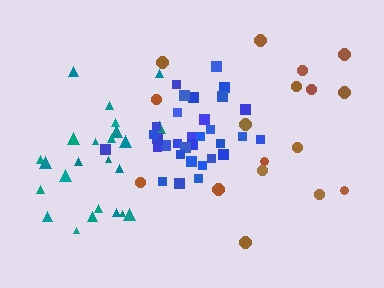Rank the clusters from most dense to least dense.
blue, teal, brown.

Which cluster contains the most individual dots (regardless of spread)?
Blue (33).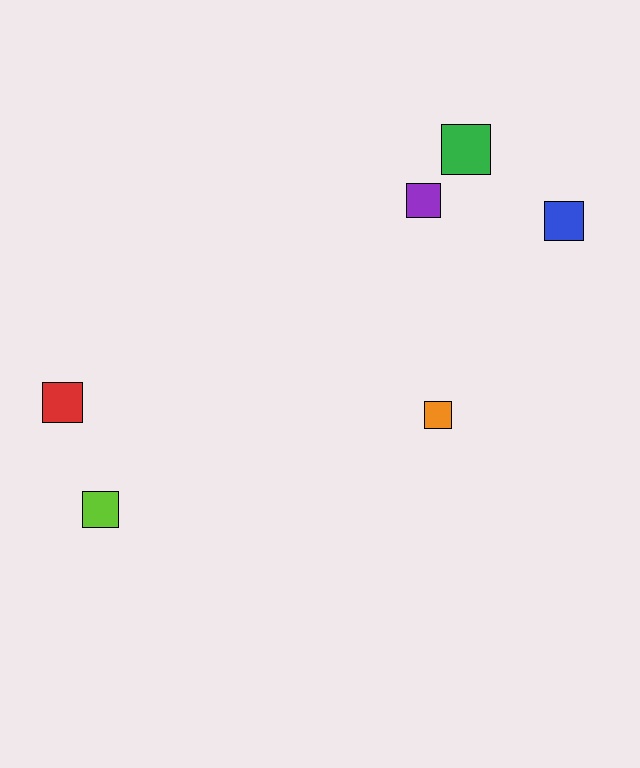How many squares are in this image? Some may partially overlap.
There are 6 squares.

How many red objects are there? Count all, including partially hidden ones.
There is 1 red object.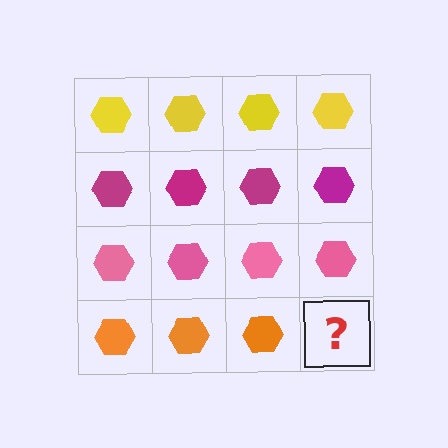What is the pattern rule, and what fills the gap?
The rule is that each row has a consistent color. The gap should be filled with an orange hexagon.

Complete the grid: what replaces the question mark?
The question mark should be replaced with an orange hexagon.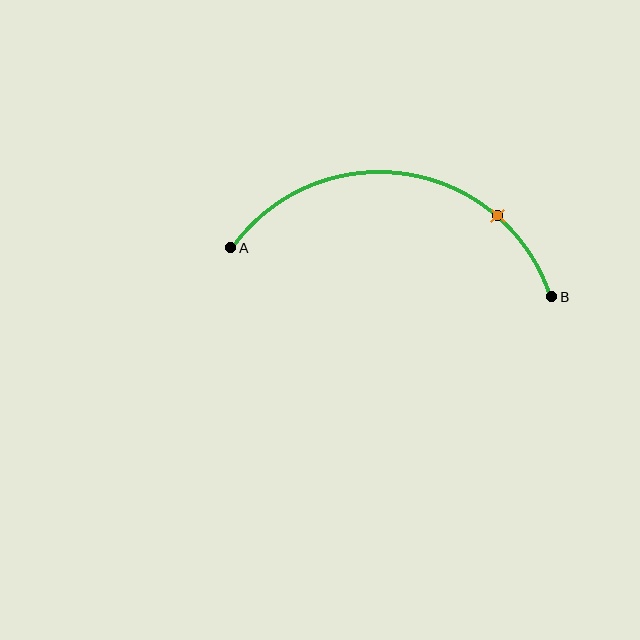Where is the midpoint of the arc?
The arc midpoint is the point on the curve farthest from the straight line joining A and B. It sits above that line.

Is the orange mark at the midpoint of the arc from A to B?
No. The orange mark lies on the arc but is closer to endpoint B. The arc midpoint would be at the point on the curve equidistant along the arc from both A and B.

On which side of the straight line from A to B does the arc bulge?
The arc bulges above the straight line connecting A and B.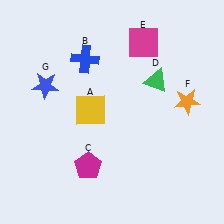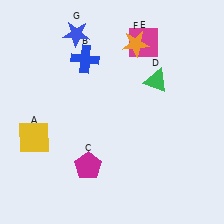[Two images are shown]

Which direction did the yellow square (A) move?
The yellow square (A) moved left.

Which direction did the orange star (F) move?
The orange star (F) moved up.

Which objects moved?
The objects that moved are: the yellow square (A), the orange star (F), the blue star (G).